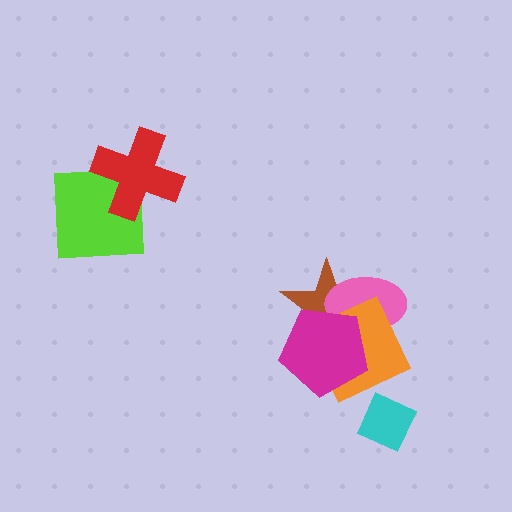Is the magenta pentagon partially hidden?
No, no other shape covers it.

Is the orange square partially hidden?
Yes, it is partially covered by another shape.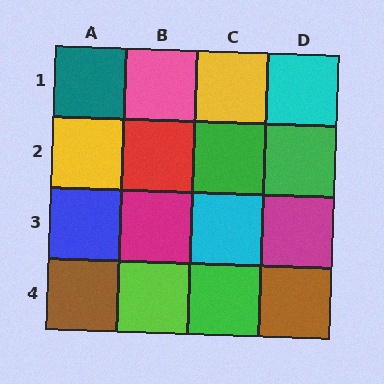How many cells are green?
3 cells are green.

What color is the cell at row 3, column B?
Magenta.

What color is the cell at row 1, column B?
Pink.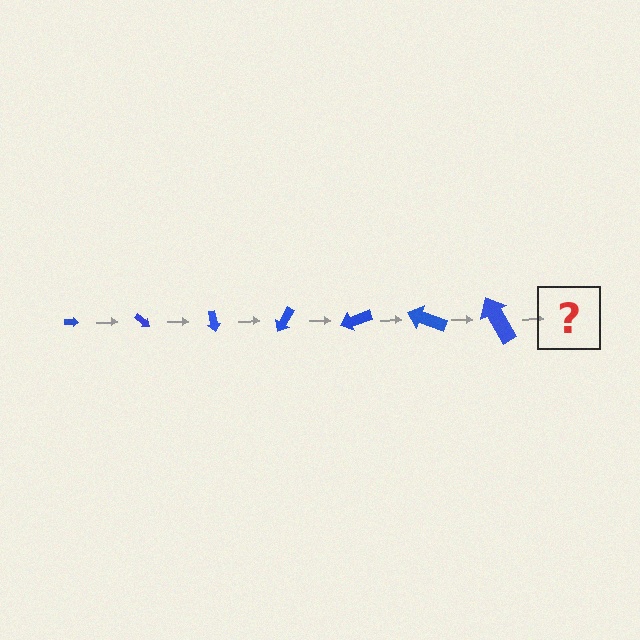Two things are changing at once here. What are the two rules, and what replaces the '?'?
The two rules are that the arrow grows larger each step and it rotates 40 degrees each step. The '?' should be an arrow, larger than the previous one and rotated 280 degrees from the start.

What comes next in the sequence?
The next element should be an arrow, larger than the previous one and rotated 280 degrees from the start.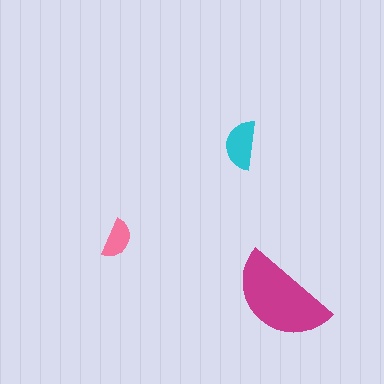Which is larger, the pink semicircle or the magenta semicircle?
The magenta one.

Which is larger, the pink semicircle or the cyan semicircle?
The cyan one.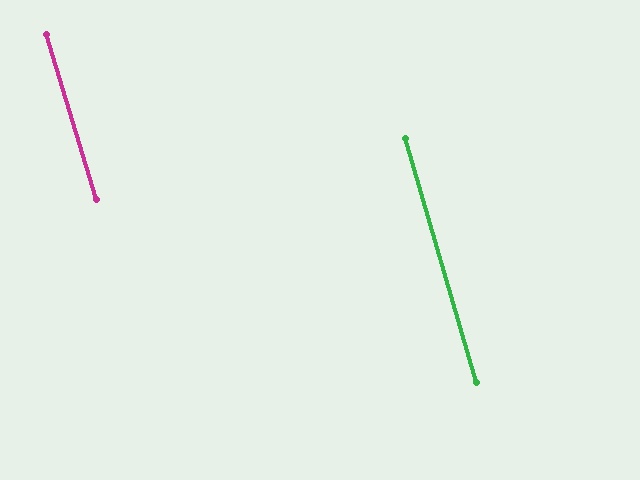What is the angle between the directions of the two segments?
Approximately 1 degree.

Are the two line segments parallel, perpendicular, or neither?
Parallel — their directions differ by only 0.6°.